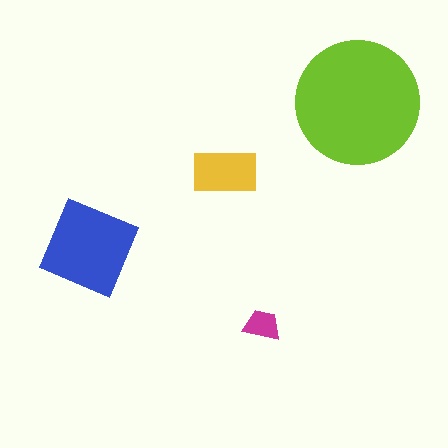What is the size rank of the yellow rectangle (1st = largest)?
3rd.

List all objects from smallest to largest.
The magenta trapezoid, the yellow rectangle, the blue square, the lime circle.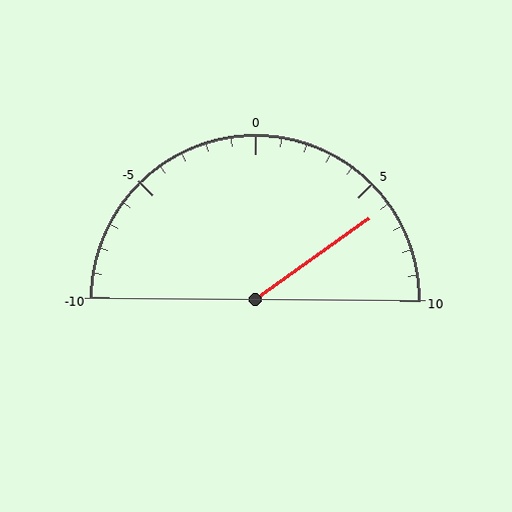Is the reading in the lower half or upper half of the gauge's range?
The reading is in the upper half of the range (-10 to 10).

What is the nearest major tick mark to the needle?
The nearest major tick mark is 5.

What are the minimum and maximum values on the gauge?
The gauge ranges from -10 to 10.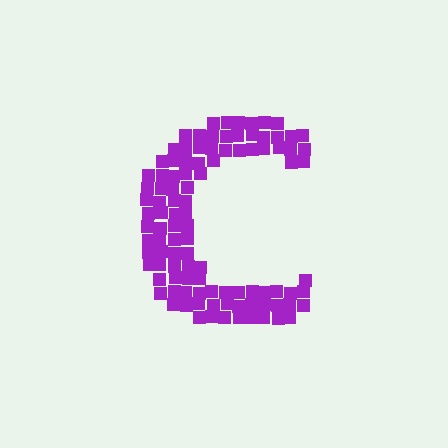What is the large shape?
The large shape is the letter C.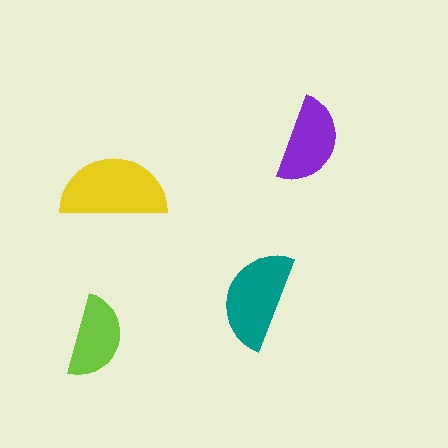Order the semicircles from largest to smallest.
the yellow one, the teal one, the purple one, the lime one.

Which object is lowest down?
The lime semicircle is bottommost.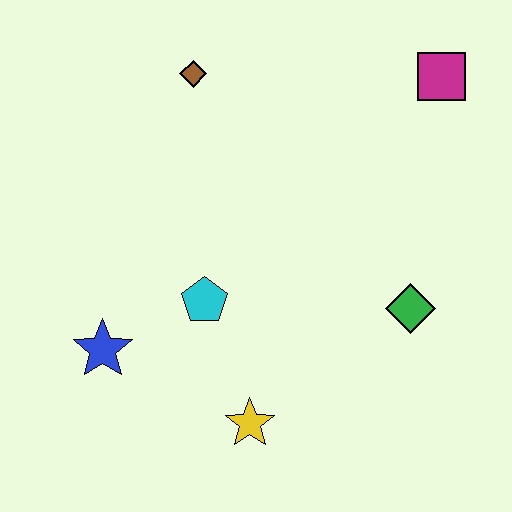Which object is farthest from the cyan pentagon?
The magenta square is farthest from the cyan pentagon.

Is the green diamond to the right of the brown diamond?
Yes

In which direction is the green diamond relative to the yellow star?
The green diamond is to the right of the yellow star.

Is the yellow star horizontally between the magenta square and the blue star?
Yes